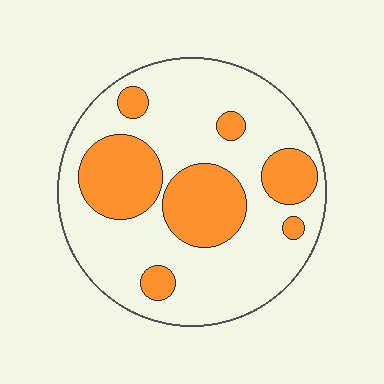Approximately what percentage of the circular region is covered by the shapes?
Approximately 30%.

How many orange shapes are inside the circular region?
7.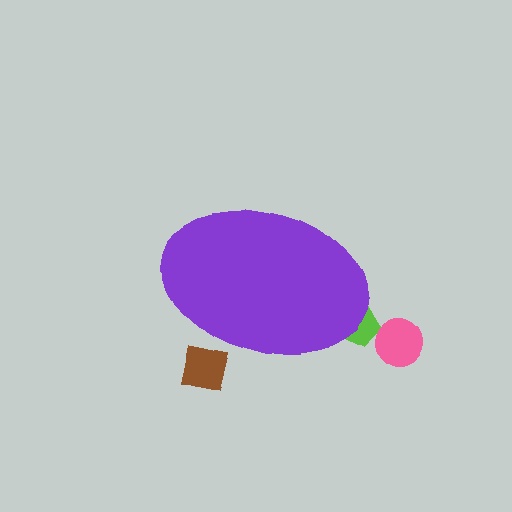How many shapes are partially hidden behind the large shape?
2 shapes are partially hidden.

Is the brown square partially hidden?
Yes, the brown square is partially hidden behind the purple ellipse.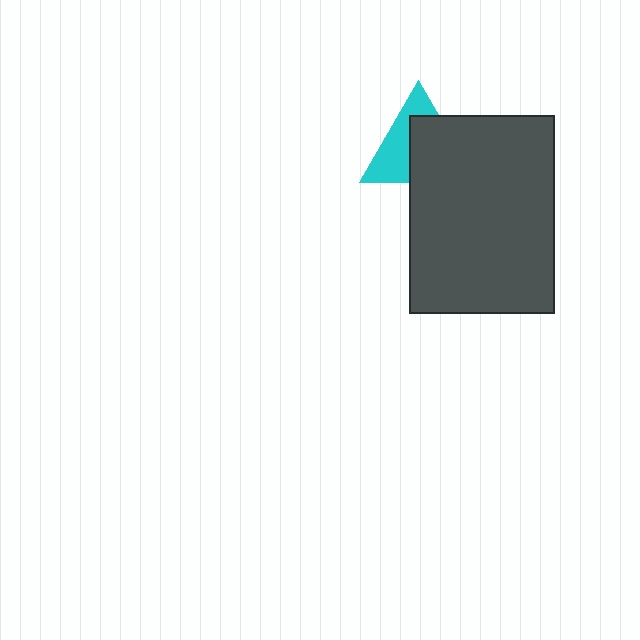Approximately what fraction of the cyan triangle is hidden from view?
Roughly 54% of the cyan triangle is hidden behind the dark gray rectangle.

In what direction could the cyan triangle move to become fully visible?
The cyan triangle could move toward the upper-left. That would shift it out from behind the dark gray rectangle entirely.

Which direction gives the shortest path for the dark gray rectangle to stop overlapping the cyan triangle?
Moving toward the lower-right gives the shortest separation.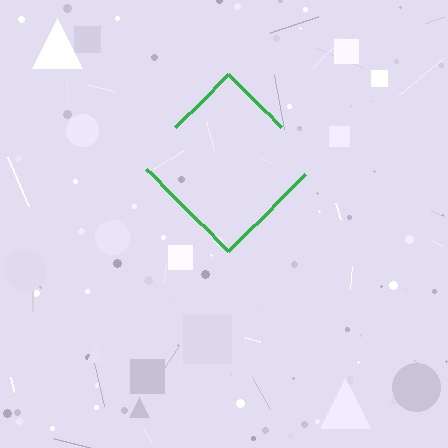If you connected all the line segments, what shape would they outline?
They would outline a diamond.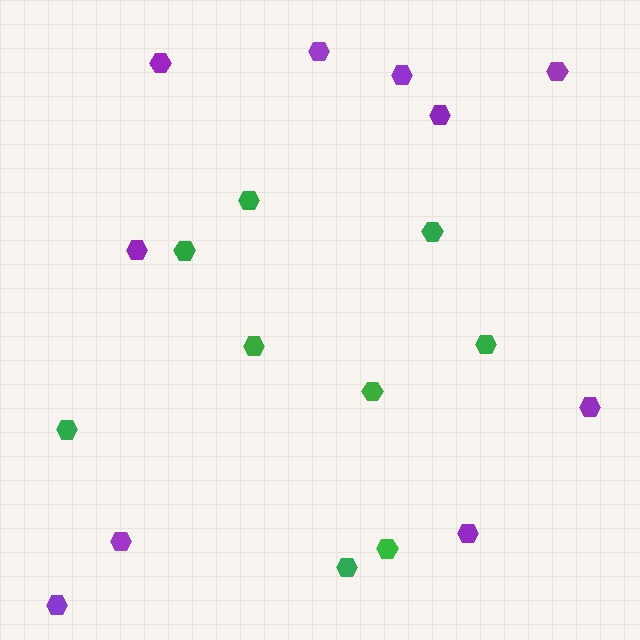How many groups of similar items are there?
There are 2 groups: one group of green hexagons (9) and one group of purple hexagons (10).